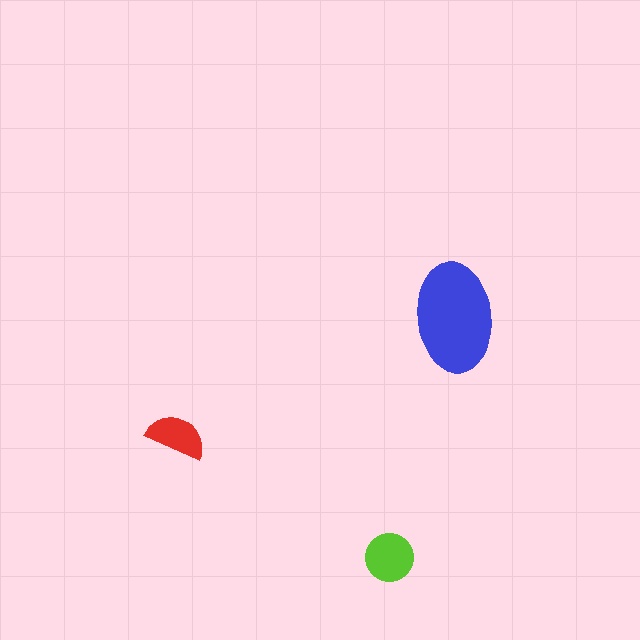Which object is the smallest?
The red semicircle.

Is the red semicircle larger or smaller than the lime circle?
Smaller.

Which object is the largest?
The blue ellipse.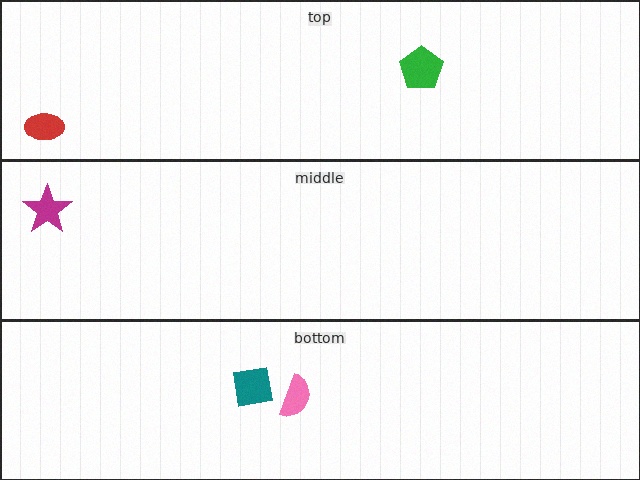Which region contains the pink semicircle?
The bottom region.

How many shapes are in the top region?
2.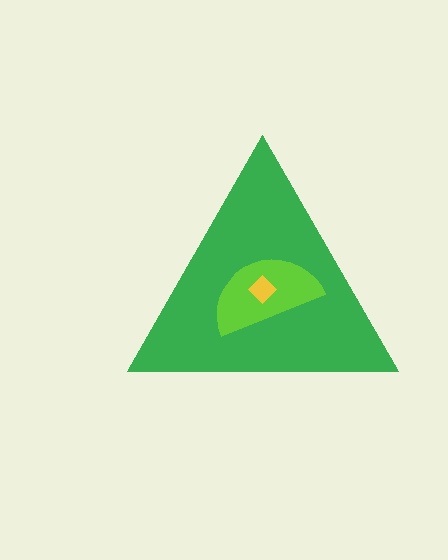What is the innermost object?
The yellow diamond.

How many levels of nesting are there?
3.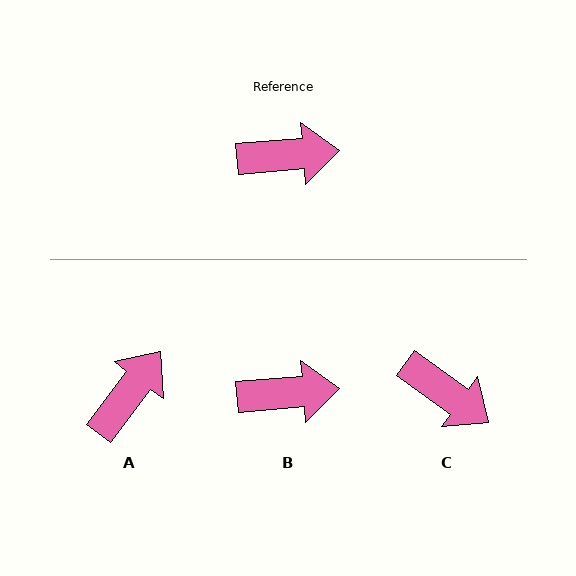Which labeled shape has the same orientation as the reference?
B.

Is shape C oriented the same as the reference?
No, it is off by about 40 degrees.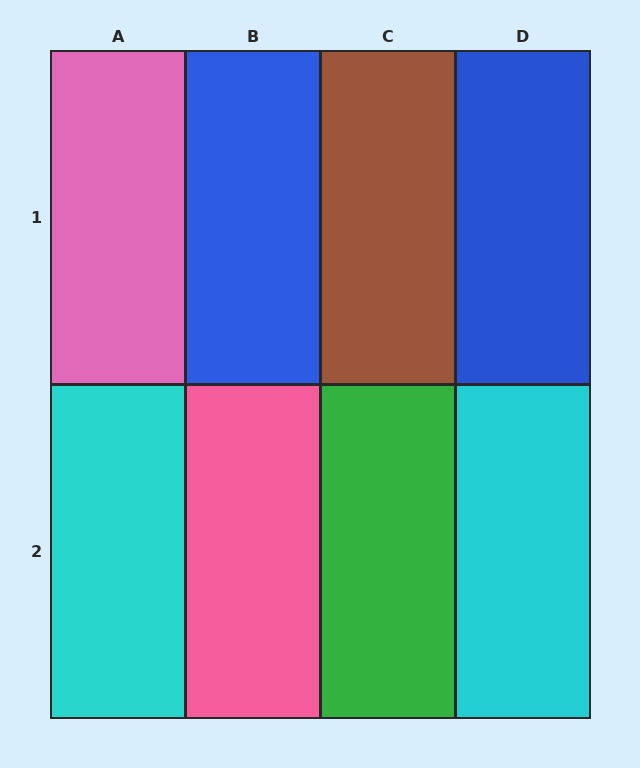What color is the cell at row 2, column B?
Pink.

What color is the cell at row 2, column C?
Green.